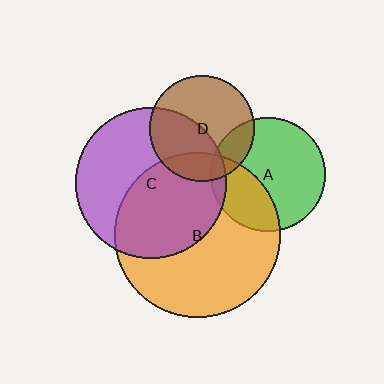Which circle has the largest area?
Circle B (orange).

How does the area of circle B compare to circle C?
Approximately 1.2 times.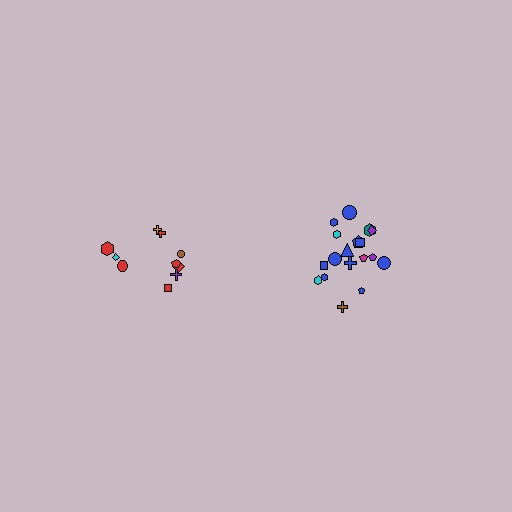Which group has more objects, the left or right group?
The right group.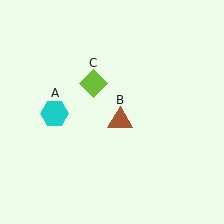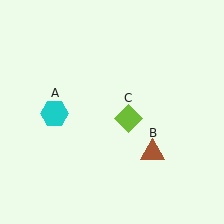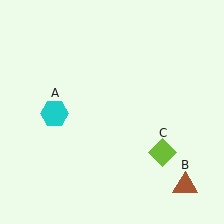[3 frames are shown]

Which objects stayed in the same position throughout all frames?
Cyan hexagon (object A) remained stationary.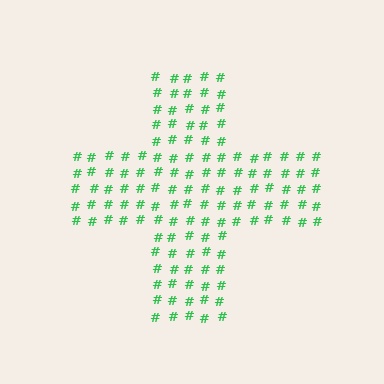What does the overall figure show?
The overall figure shows a cross.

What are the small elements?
The small elements are hash symbols.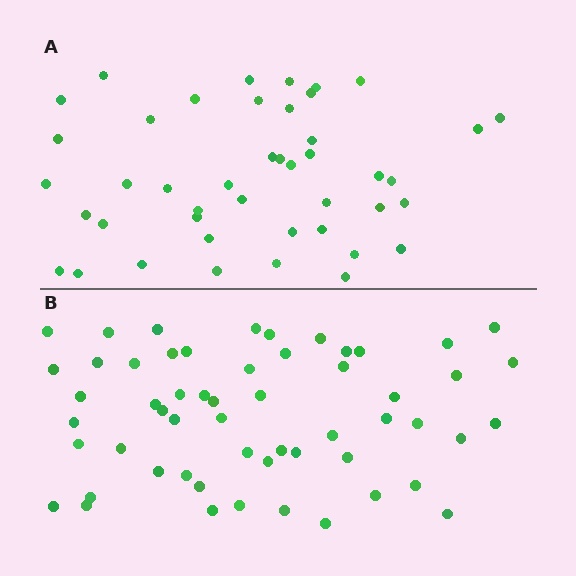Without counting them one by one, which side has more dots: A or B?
Region B (the bottom region) has more dots.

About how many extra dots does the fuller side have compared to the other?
Region B has roughly 12 or so more dots than region A.